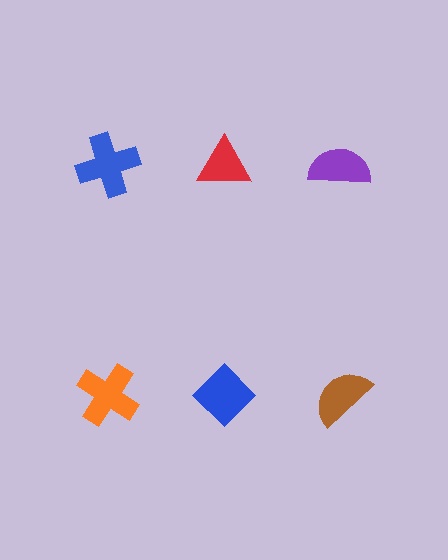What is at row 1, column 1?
A blue cross.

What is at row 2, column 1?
An orange cross.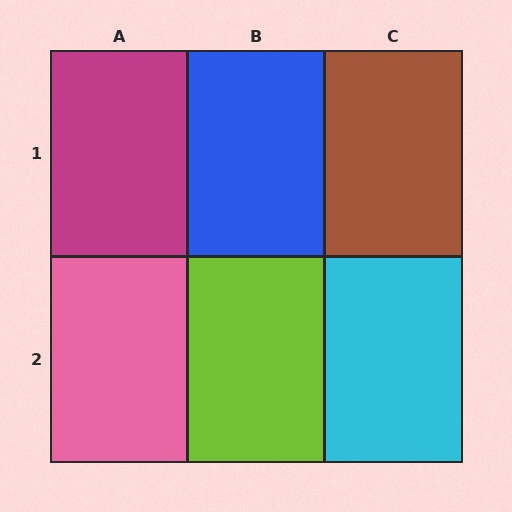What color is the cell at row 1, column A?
Magenta.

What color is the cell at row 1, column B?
Blue.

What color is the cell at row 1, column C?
Brown.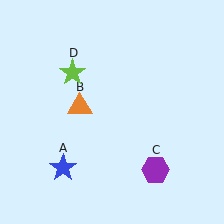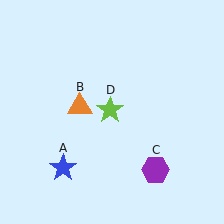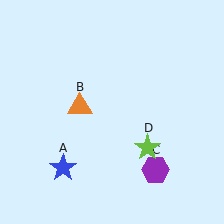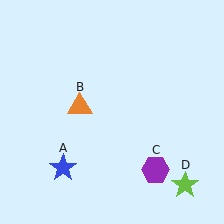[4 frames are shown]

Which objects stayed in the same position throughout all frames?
Blue star (object A) and orange triangle (object B) and purple hexagon (object C) remained stationary.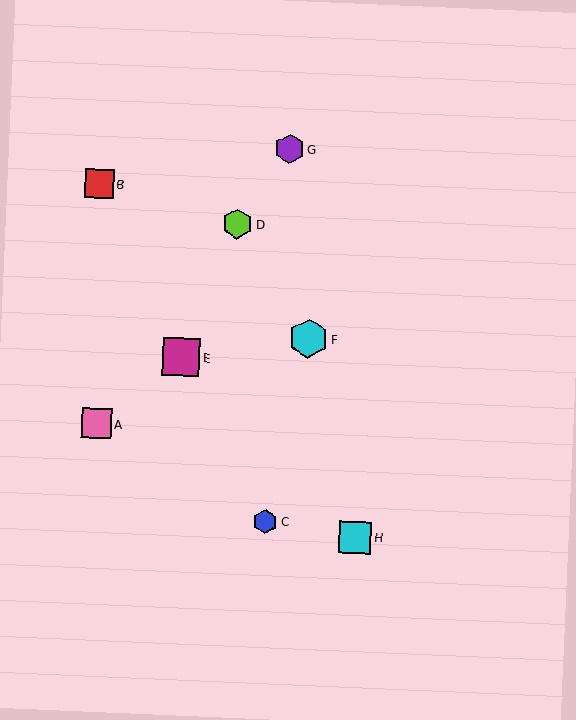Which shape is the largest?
The cyan hexagon (labeled F) is the largest.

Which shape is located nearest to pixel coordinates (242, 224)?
The lime hexagon (labeled D) at (237, 224) is nearest to that location.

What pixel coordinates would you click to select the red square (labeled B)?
Click at (99, 184) to select the red square B.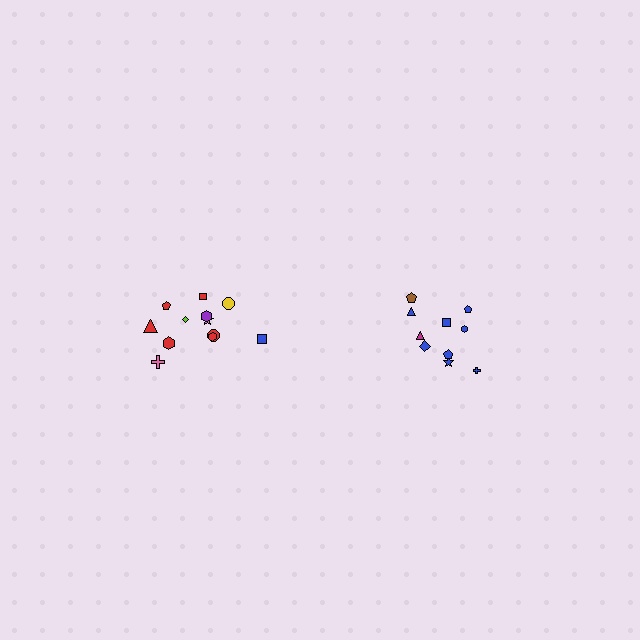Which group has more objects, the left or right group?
The left group.